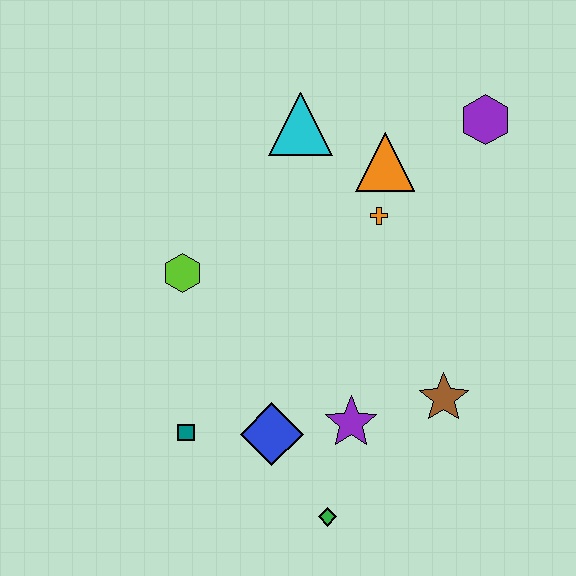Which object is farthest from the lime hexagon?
The purple hexagon is farthest from the lime hexagon.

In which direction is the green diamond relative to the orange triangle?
The green diamond is below the orange triangle.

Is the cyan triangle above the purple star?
Yes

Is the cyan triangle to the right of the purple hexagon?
No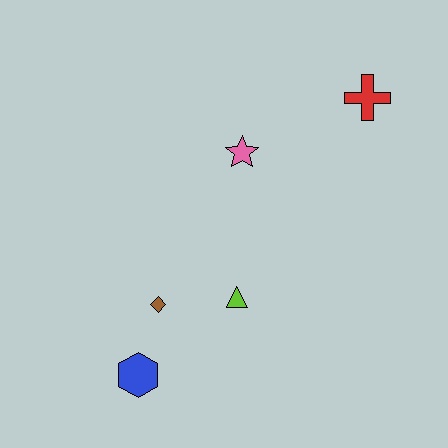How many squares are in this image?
There are no squares.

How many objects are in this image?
There are 5 objects.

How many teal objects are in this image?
There are no teal objects.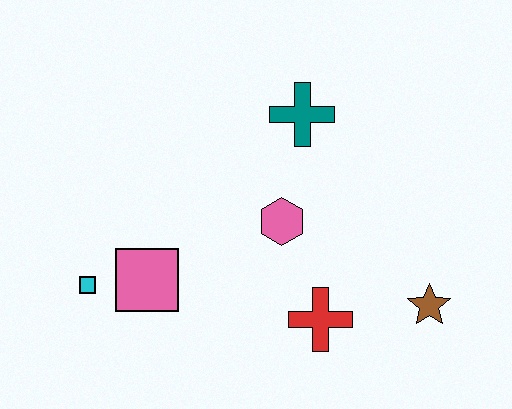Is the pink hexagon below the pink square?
No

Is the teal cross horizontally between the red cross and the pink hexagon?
Yes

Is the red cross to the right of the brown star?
No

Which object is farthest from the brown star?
The cyan square is farthest from the brown star.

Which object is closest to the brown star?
The red cross is closest to the brown star.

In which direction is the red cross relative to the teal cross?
The red cross is below the teal cross.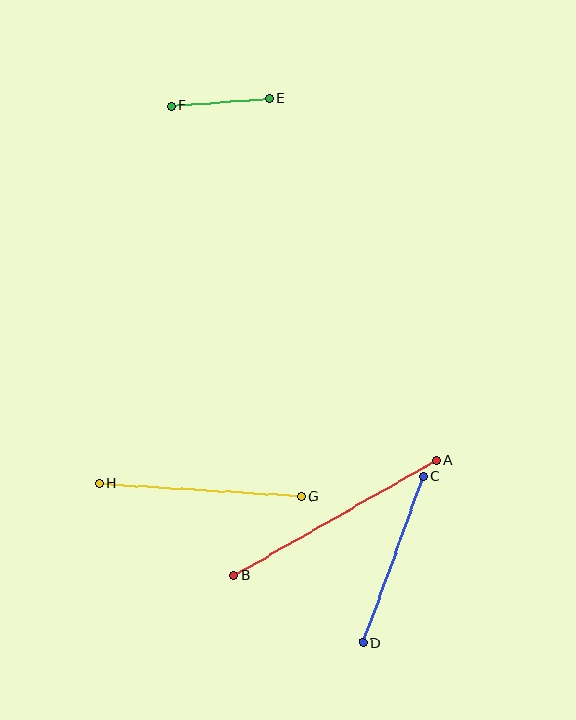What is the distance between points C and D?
The distance is approximately 178 pixels.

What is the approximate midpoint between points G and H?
The midpoint is at approximately (200, 490) pixels.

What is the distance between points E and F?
The distance is approximately 98 pixels.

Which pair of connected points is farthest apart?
Points A and B are farthest apart.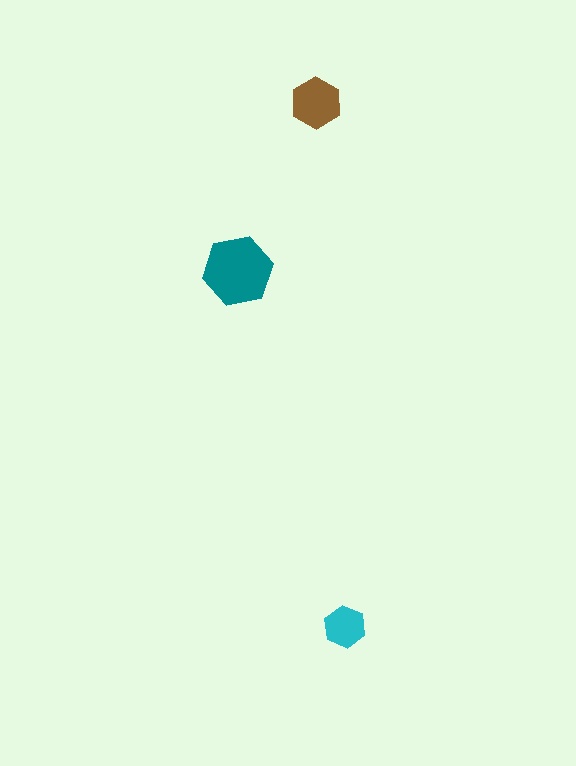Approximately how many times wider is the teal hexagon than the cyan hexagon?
About 1.5 times wider.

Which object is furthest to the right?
The cyan hexagon is rightmost.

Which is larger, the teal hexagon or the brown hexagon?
The teal one.